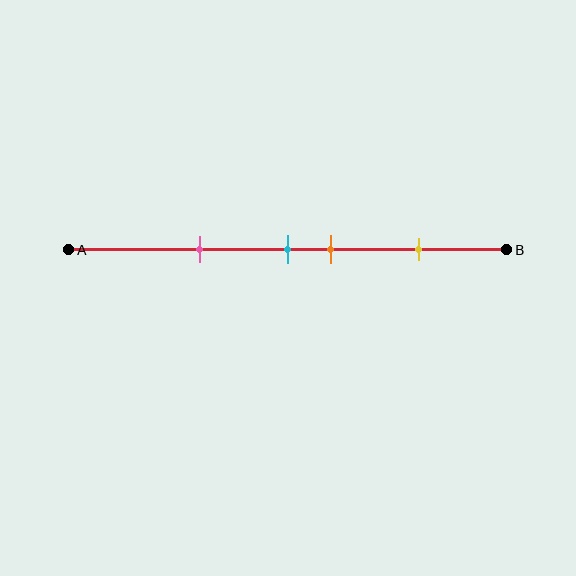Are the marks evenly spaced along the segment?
No, the marks are not evenly spaced.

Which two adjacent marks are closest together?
The cyan and orange marks are the closest adjacent pair.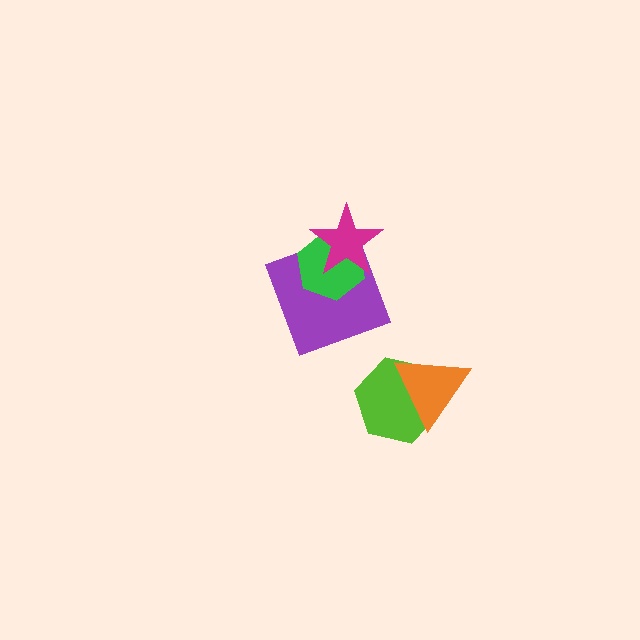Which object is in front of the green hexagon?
The magenta star is in front of the green hexagon.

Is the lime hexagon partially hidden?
Yes, it is partially covered by another shape.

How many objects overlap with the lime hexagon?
1 object overlaps with the lime hexagon.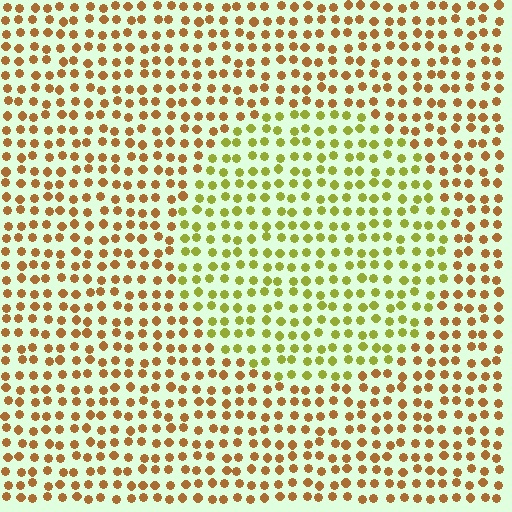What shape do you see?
I see a circle.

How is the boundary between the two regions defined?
The boundary is defined purely by a slight shift in hue (about 42 degrees). Spacing, size, and orientation are identical on both sides.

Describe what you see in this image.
The image is filled with small brown elements in a uniform arrangement. A circle-shaped region is visible where the elements are tinted to a slightly different hue, forming a subtle color boundary.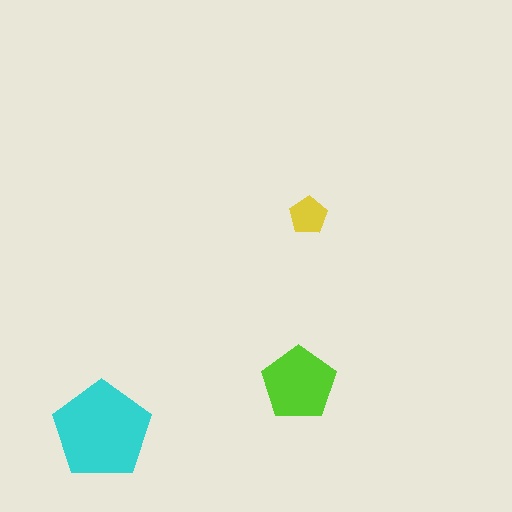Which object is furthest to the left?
The cyan pentagon is leftmost.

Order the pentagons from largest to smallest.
the cyan one, the lime one, the yellow one.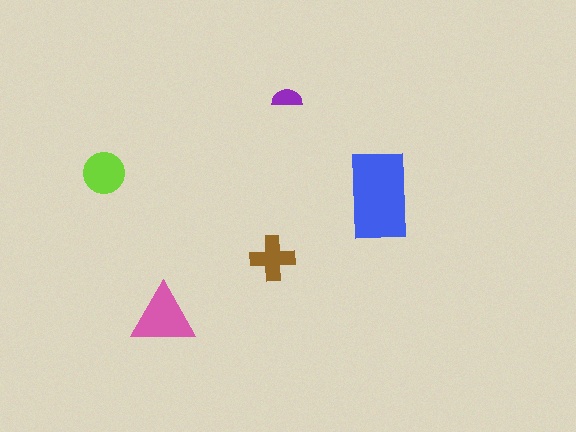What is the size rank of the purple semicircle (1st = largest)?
5th.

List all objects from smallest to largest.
The purple semicircle, the brown cross, the lime circle, the pink triangle, the blue rectangle.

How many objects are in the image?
There are 5 objects in the image.